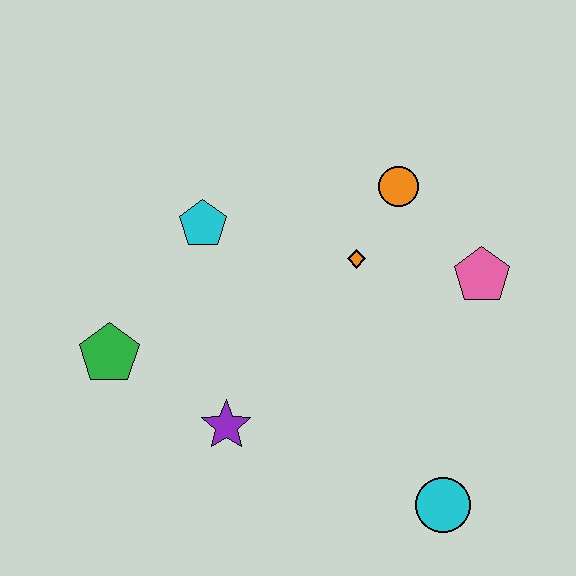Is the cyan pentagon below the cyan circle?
No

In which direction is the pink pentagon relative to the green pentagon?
The pink pentagon is to the right of the green pentagon.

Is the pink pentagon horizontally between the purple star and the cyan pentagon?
No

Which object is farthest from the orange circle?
The green pentagon is farthest from the orange circle.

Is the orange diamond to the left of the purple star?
No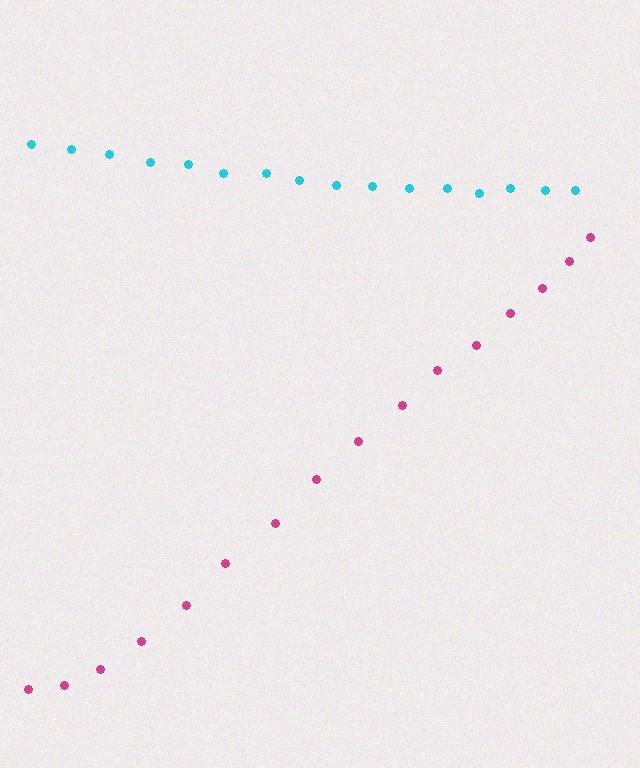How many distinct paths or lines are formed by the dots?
There are 2 distinct paths.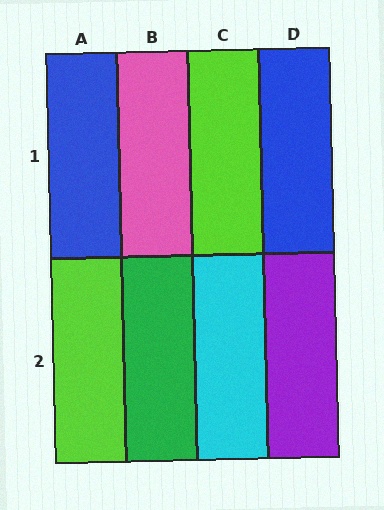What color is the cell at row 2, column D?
Purple.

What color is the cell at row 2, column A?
Lime.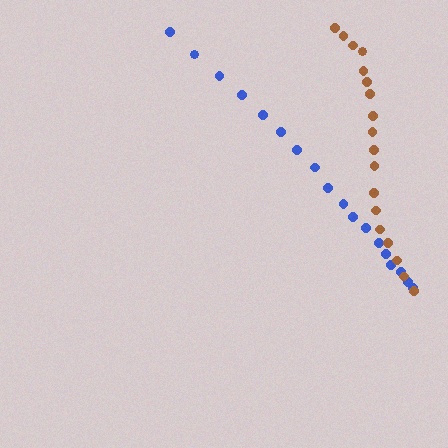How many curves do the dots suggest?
There are 2 distinct paths.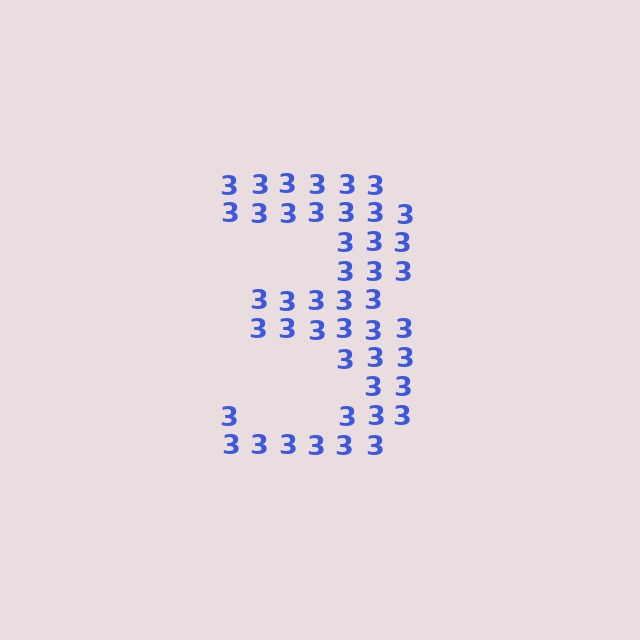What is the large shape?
The large shape is the digit 3.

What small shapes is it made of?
It is made of small digit 3's.